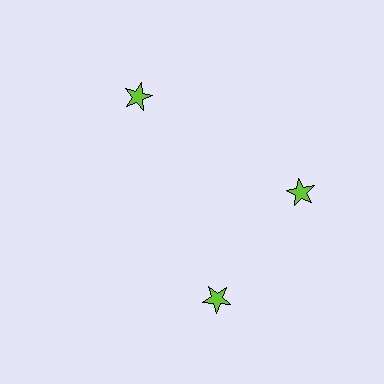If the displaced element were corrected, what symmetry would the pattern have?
It would have 3-fold rotational symmetry — the pattern would map onto itself every 120 degrees.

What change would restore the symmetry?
The symmetry would be restored by rotating it back into even spacing with its neighbors so that all 3 stars sit at equal angles and equal distance from the center.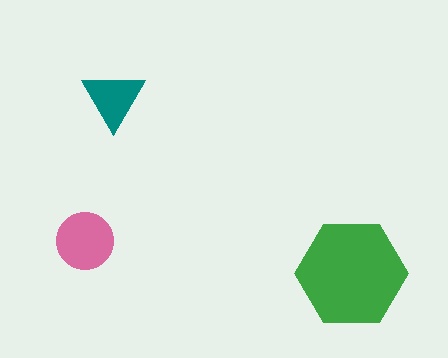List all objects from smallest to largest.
The teal triangle, the pink circle, the green hexagon.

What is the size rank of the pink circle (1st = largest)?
2nd.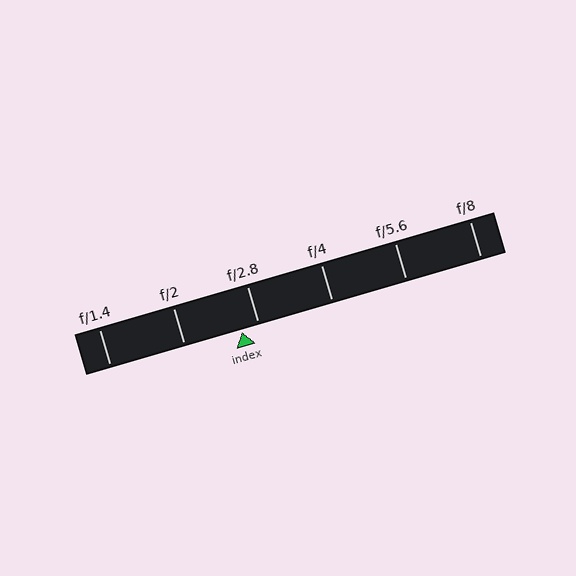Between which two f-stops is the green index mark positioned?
The index mark is between f/2 and f/2.8.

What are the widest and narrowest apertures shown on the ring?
The widest aperture shown is f/1.4 and the narrowest is f/8.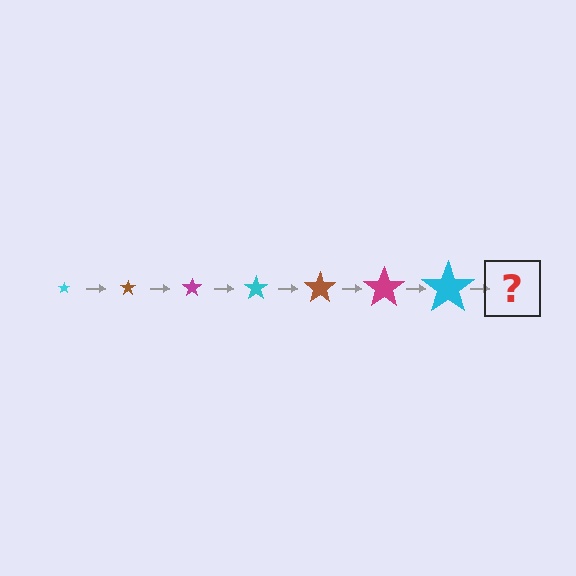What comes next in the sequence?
The next element should be a brown star, larger than the previous one.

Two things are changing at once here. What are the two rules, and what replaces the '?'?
The two rules are that the star grows larger each step and the color cycles through cyan, brown, and magenta. The '?' should be a brown star, larger than the previous one.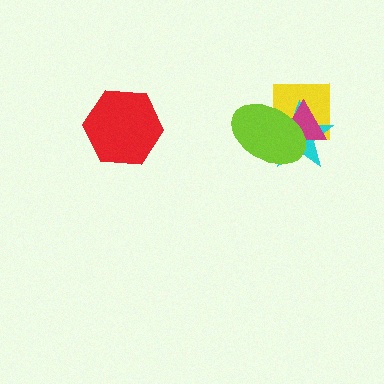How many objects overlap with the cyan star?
3 objects overlap with the cyan star.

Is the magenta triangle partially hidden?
Yes, it is partially covered by another shape.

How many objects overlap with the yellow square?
3 objects overlap with the yellow square.